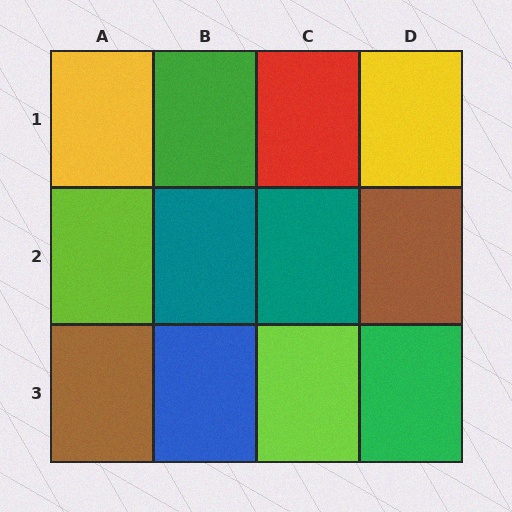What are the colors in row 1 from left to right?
Yellow, green, red, yellow.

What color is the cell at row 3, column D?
Green.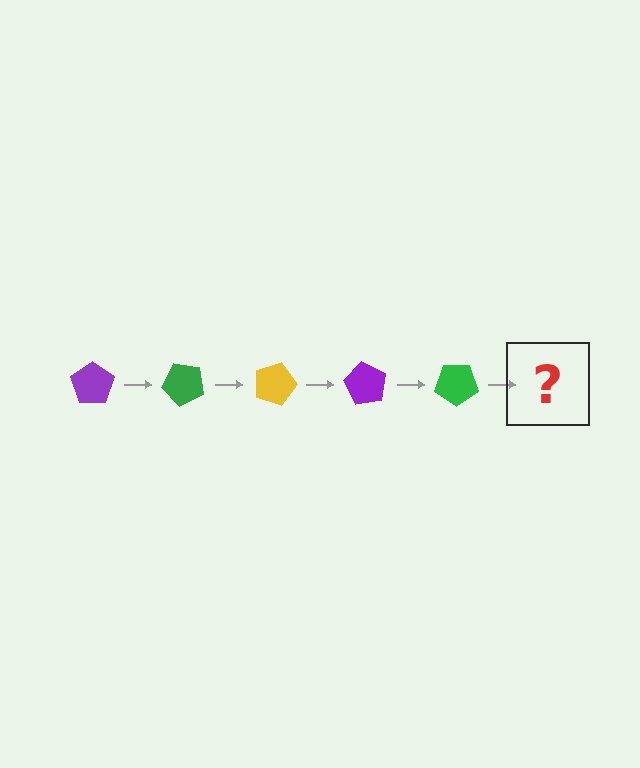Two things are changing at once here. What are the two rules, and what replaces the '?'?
The two rules are that it rotates 45 degrees each step and the color cycles through purple, green, and yellow. The '?' should be a yellow pentagon, rotated 225 degrees from the start.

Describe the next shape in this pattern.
It should be a yellow pentagon, rotated 225 degrees from the start.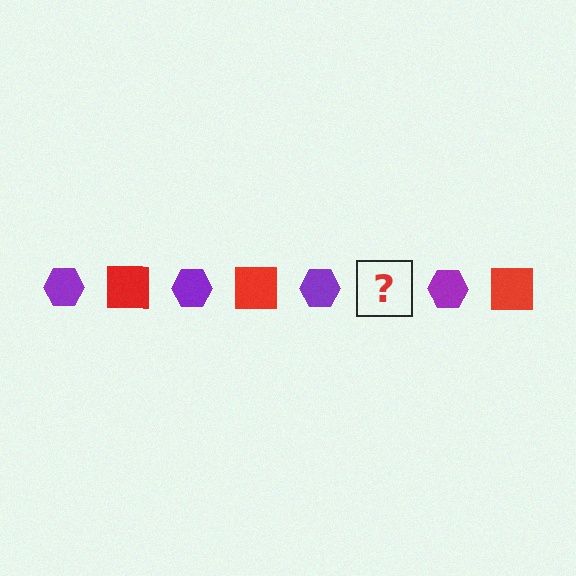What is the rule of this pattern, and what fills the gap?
The rule is that the pattern alternates between purple hexagon and red square. The gap should be filled with a red square.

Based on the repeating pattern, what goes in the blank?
The blank should be a red square.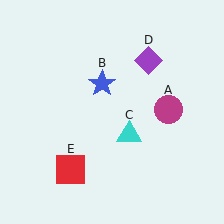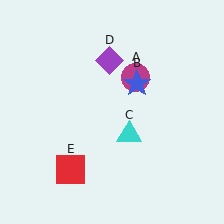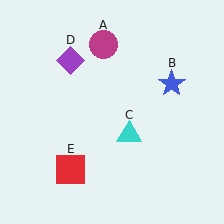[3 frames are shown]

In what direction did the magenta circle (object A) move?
The magenta circle (object A) moved up and to the left.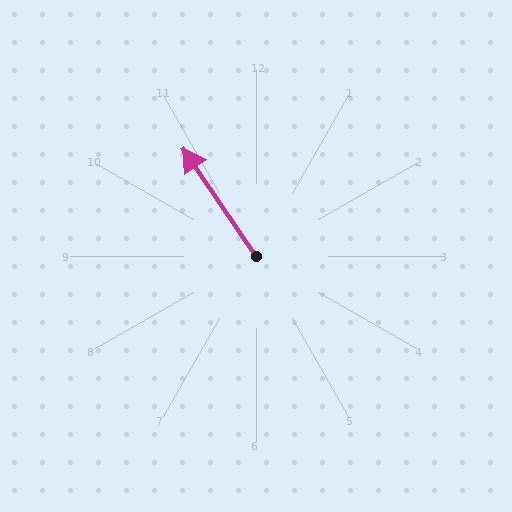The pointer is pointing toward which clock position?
Roughly 11 o'clock.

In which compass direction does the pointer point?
Northwest.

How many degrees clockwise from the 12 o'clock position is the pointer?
Approximately 326 degrees.